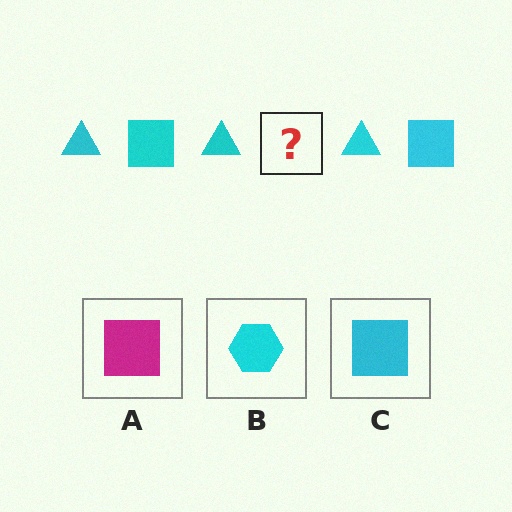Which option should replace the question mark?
Option C.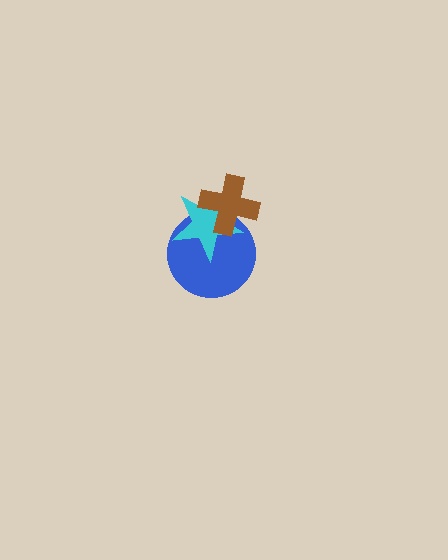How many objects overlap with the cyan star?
2 objects overlap with the cyan star.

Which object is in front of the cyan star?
The brown cross is in front of the cyan star.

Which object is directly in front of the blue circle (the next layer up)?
The cyan star is directly in front of the blue circle.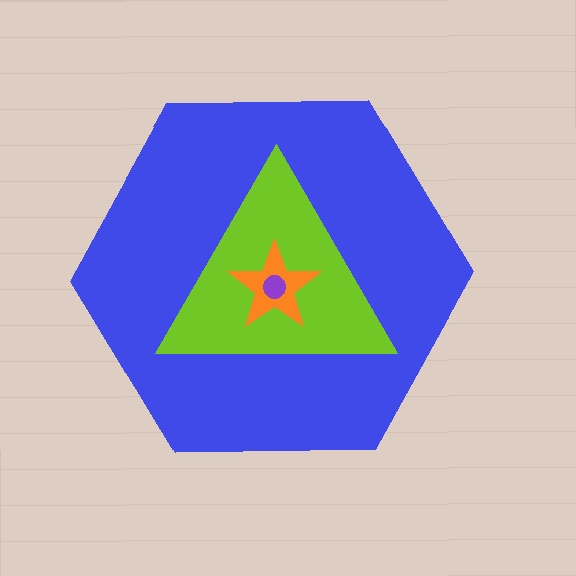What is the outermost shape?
The blue hexagon.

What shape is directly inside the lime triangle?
The orange star.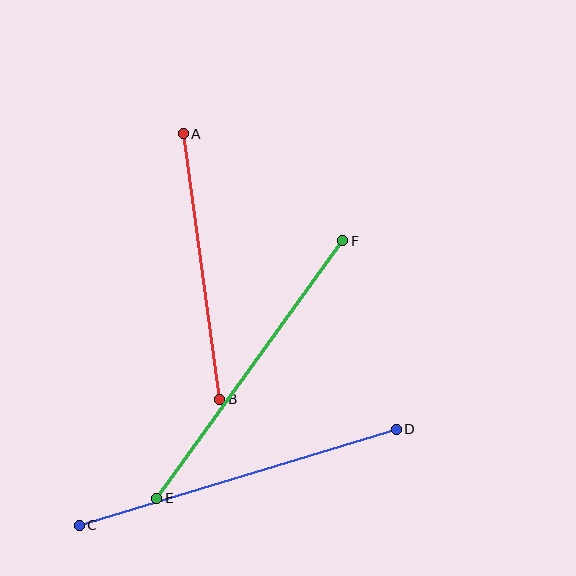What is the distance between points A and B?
The distance is approximately 268 pixels.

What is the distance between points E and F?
The distance is approximately 318 pixels.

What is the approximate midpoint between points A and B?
The midpoint is at approximately (201, 266) pixels.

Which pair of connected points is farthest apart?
Points C and D are farthest apart.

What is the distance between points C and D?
The distance is approximately 332 pixels.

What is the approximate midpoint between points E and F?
The midpoint is at approximately (250, 370) pixels.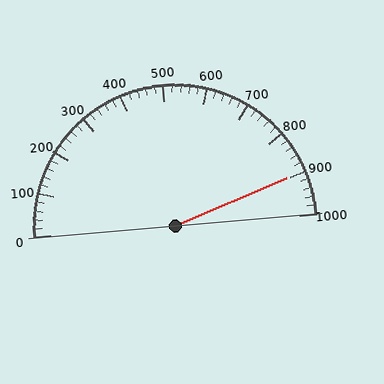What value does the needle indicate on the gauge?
The needle indicates approximately 900.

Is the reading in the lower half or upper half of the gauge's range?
The reading is in the upper half of the range (0 to 1000).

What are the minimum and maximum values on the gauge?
The gauge ranges from 0 to 1000.